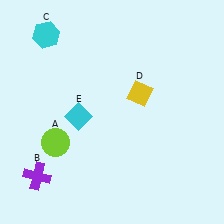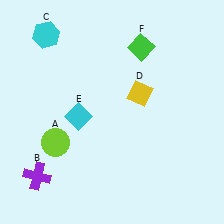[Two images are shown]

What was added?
A green diamond (F) was added in Image 2.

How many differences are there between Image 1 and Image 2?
There is 1 difference between the two images.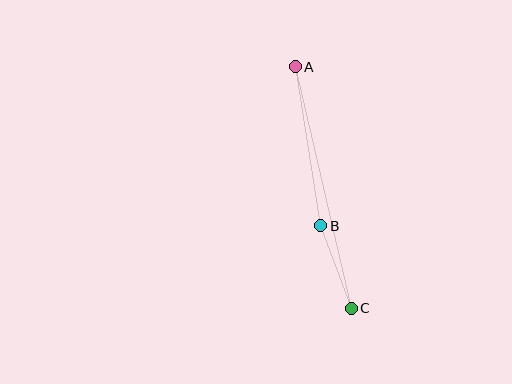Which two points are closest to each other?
Points B and C are closest to each other.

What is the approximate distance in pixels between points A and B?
The distance between A and B is approximately 161 pixels.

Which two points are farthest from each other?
Points A and C are farthest from each other.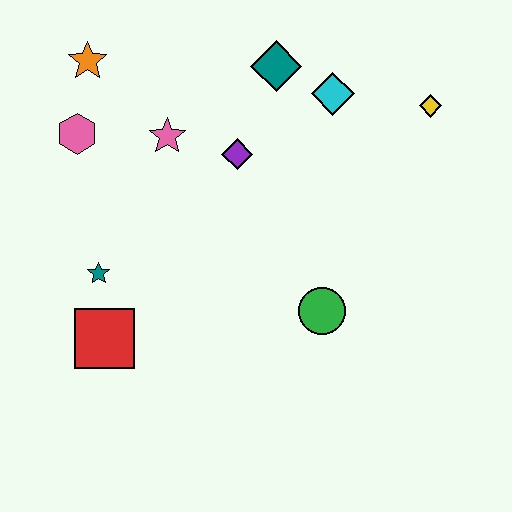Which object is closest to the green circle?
The purple diamond is closest to the green circle.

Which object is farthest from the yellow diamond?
The red square is farthest from the yellow diamond.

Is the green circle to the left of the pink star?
No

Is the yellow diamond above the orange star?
No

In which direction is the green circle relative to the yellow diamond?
The green circle is below the yellow diamond.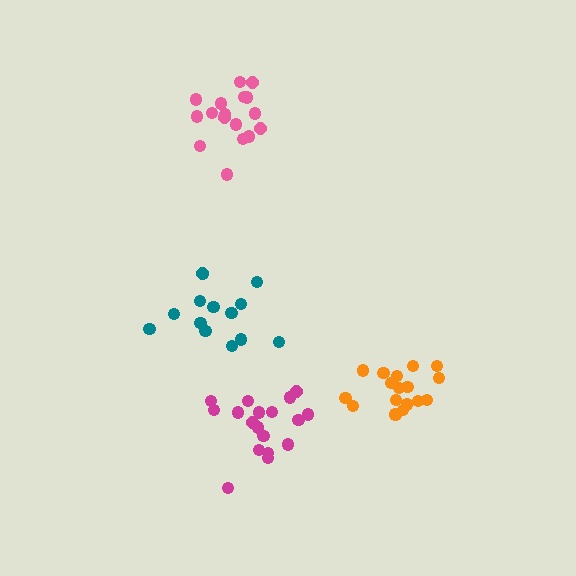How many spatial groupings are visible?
There are 4 spatial groupings.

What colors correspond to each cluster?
The clusters are colored: pink, magenta, teal, orange.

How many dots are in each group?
Group 1: 18 dots, Group 2: 18 dots, Group 3: 14 dots, Group 4: 18 dots (68 total).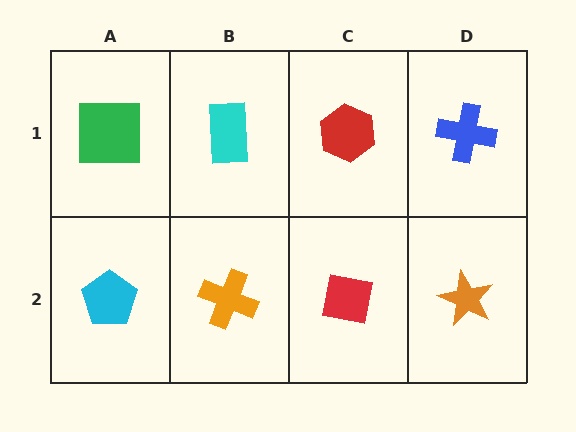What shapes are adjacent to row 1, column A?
A cyan pentagon (row 2, column A), a cyan rectangle (row 1, column B).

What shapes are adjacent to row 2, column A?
A green square (row 1, column A), an orange cross (row 2, column B).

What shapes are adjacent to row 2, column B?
A cyan rectangle (row 1, column B), a cyan pentagon (row 2, column A), a red square (row 2, column C).